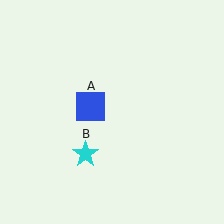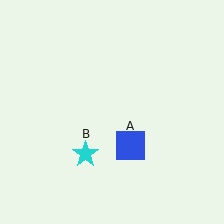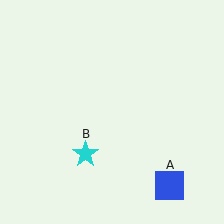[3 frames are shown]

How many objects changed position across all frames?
1 object changed position: blue square (object A).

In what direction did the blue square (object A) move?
The blue square (object A) moved down and to the right.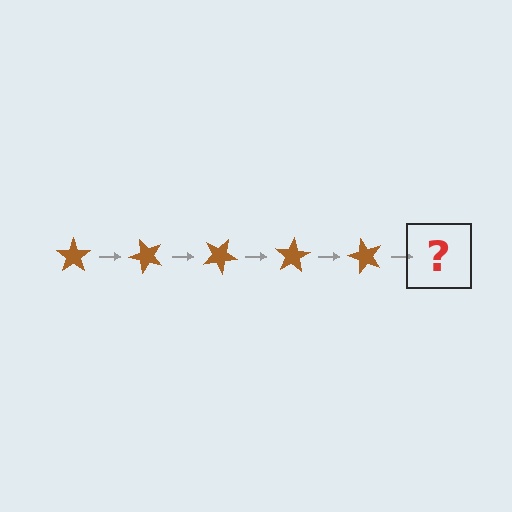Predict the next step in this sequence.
The next step is a brown star rotated 250 degrees.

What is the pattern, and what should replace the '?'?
The pattern is that the star rotates 50 degrees each step. The '?' should be a brown star rotated 250 degrees.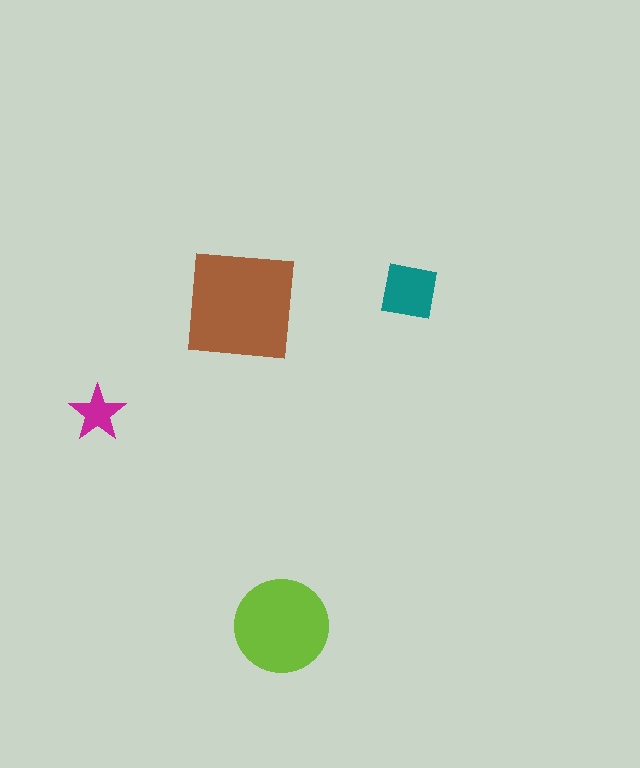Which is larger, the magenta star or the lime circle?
The lime circle.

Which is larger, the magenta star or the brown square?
The brown square.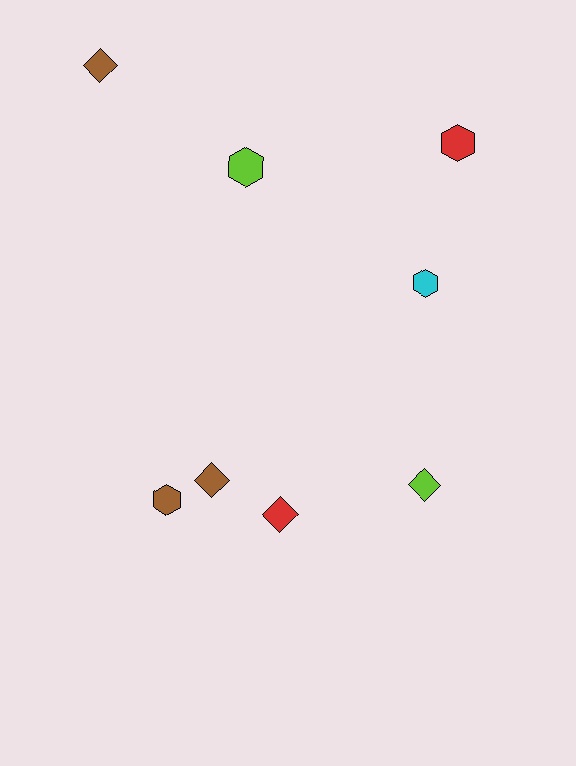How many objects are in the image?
There are 8 objects.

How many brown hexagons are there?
There is 1 brown hexagon.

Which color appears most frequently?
Brown, with 3 objects.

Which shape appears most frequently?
Hexagon, with 4 objects.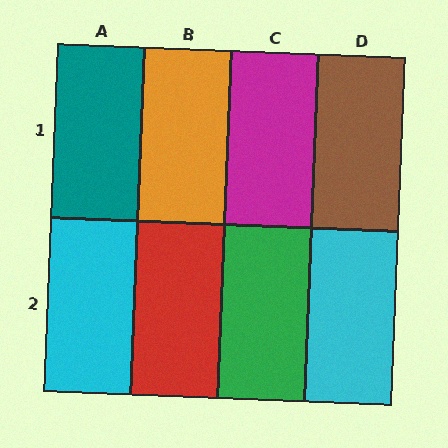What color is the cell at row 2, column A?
Cyan.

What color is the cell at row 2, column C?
Green.